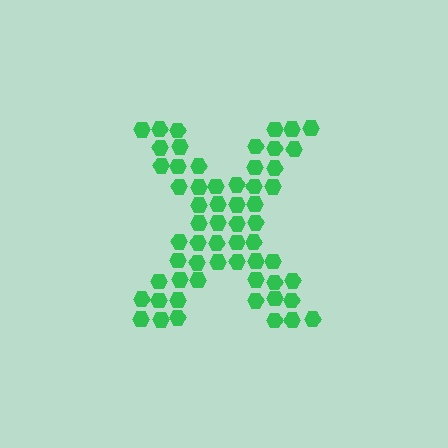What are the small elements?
The small elements are hexagons.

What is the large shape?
The large shape is the letter X.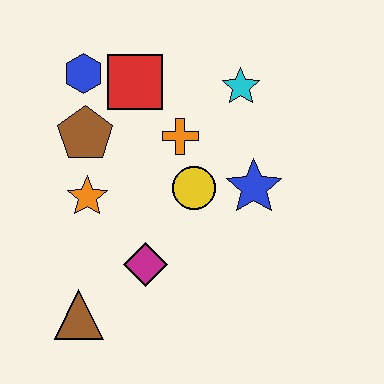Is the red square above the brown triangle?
Yes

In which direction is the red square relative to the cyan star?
The red square is to the left of the cyan star.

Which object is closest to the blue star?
The yellow circle is closest to the blue star.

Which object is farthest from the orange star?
The cyan star is farthest from the orange star.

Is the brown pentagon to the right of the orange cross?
No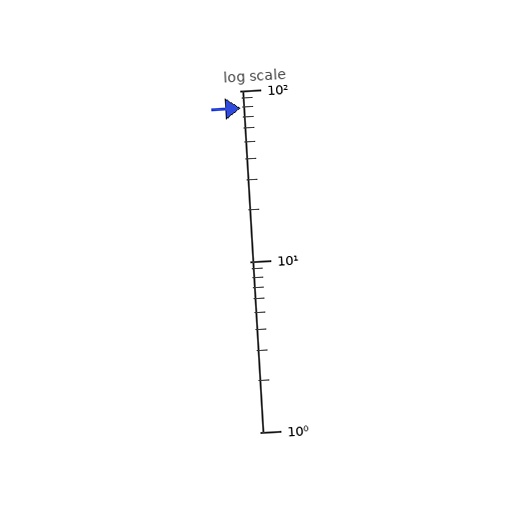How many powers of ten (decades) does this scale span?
The scale spans 2 decades, from 1 to 100.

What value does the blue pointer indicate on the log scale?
The pointer indicates approximately 79.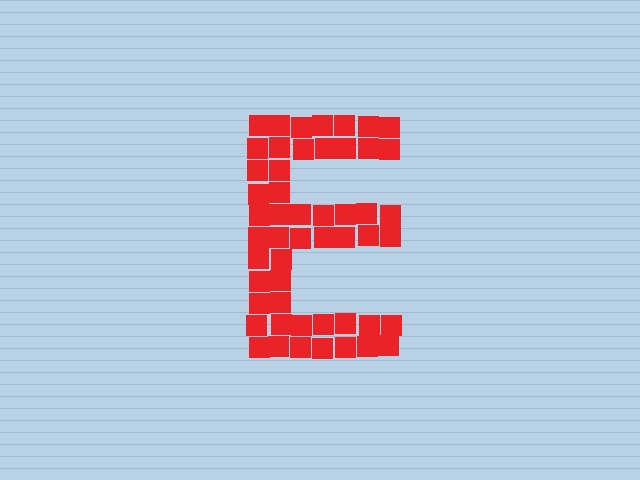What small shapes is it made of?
It is made of small squares.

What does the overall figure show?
The overall figure shows the letter E.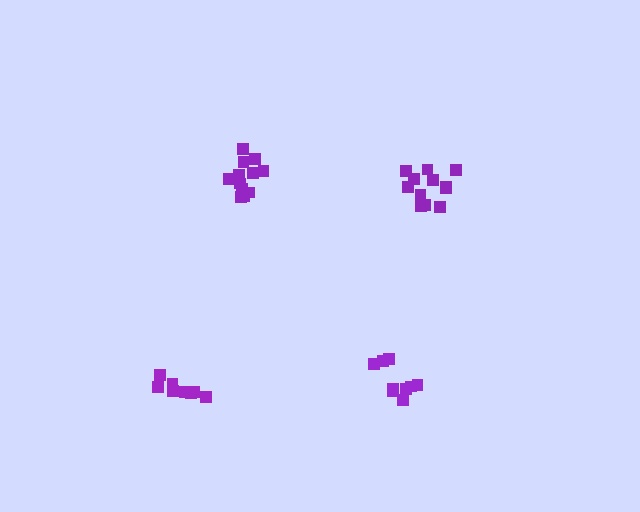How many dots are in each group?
Group 1: 9 dots, Group 2: 12 dots, Group 3: 12 dots, Group 4: 8 dots (41 total).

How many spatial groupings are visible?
There are 4 spatial groupings.